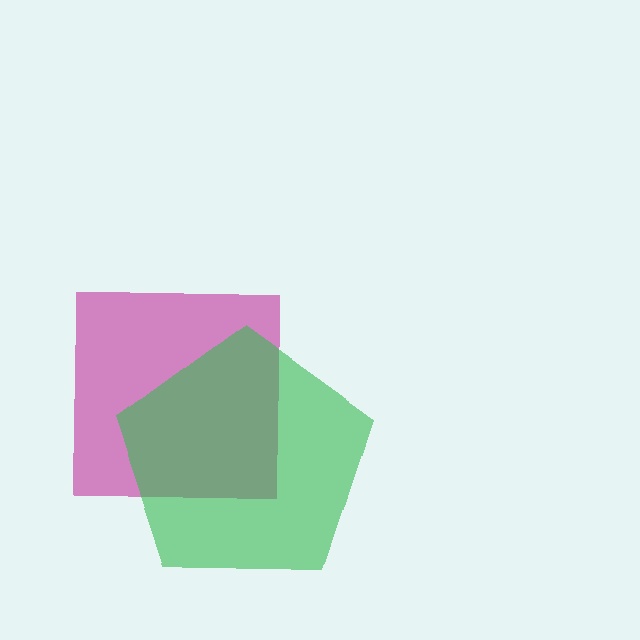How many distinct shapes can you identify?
There are 2 distinct shapes: a magenta square, a green pentagon.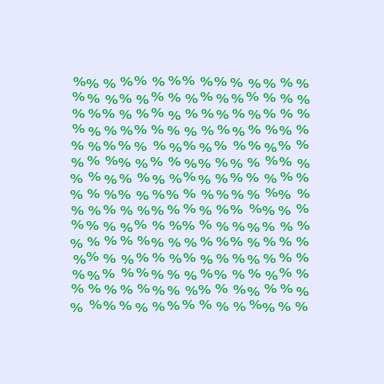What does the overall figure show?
The overall figure shows a square.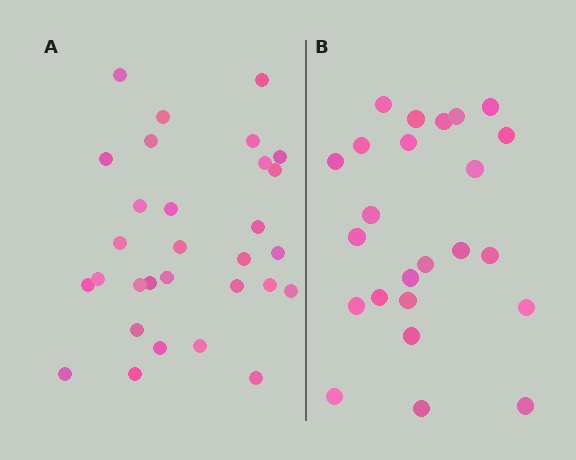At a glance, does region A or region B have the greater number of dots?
Region A (the left region) has more dots.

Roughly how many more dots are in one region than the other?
Region A has about 6 more dots than region B.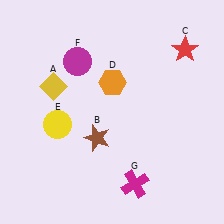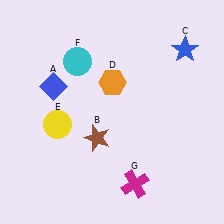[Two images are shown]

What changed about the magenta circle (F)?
In Image 1, F is magenta. In Image 2, it changed to cyan.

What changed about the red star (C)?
In Image 1, C is red. In Image 2, it changed to blue.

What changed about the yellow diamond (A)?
In Image 1, A is yellow. In Image 2, it changed to blue.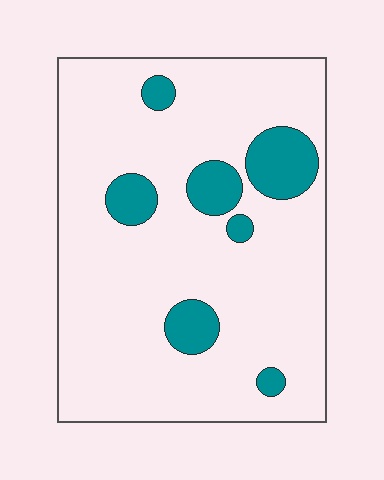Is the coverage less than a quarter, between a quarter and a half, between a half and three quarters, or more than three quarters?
Less than a quarter.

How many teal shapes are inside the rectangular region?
7.